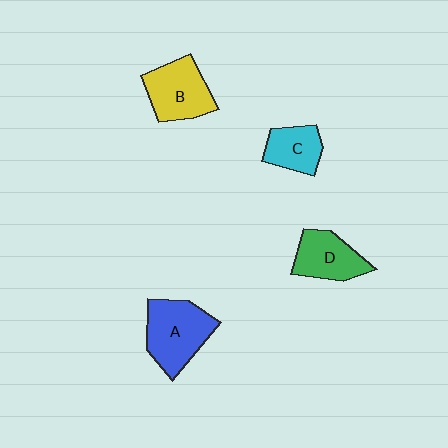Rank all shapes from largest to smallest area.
From largest to smallest: A (blue), B (yellow), D (green), C (cyan).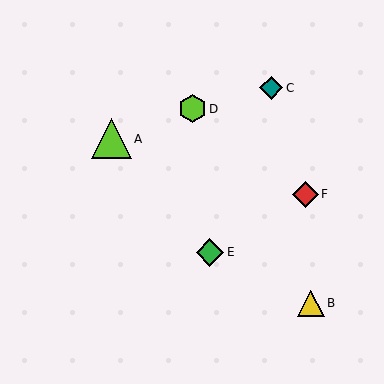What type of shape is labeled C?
Shape C is a teal diamond.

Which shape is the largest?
The lime triangle (labeled A) is the largest.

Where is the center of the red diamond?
The center of the red diamond is at (305, 194).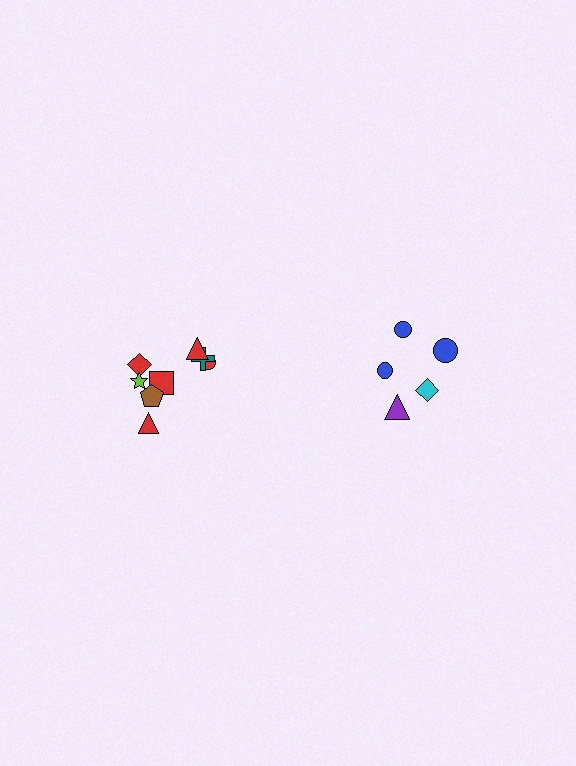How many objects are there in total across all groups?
There are 13 objects.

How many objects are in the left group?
There are 8 objects.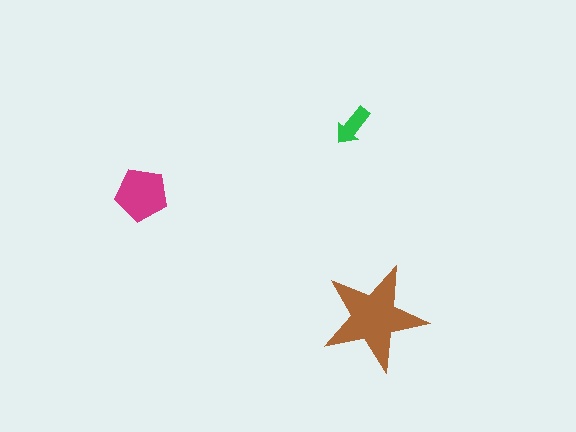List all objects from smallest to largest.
The green arrow, the magenta pentagon, the brown star.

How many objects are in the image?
There are 3 objects in the image.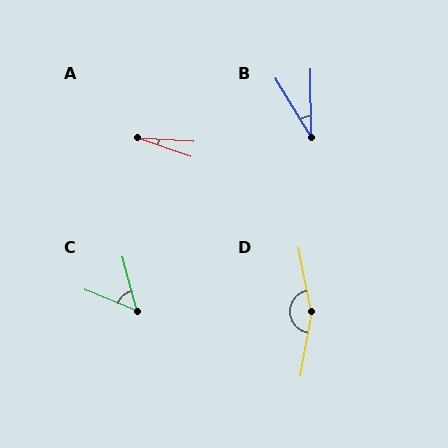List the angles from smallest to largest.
A (15°), B (30°), C (53°), D (158°).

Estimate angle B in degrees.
Approximately 30 degrees.